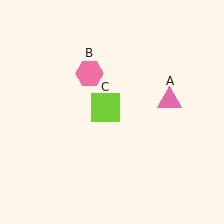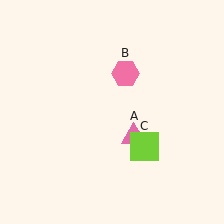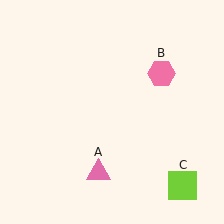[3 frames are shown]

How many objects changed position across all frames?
3 objects changed position: pink triangle (object A), pink hexagon (object B), lime square (object C).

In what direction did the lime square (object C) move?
The lime square (object C) moved down and to the right.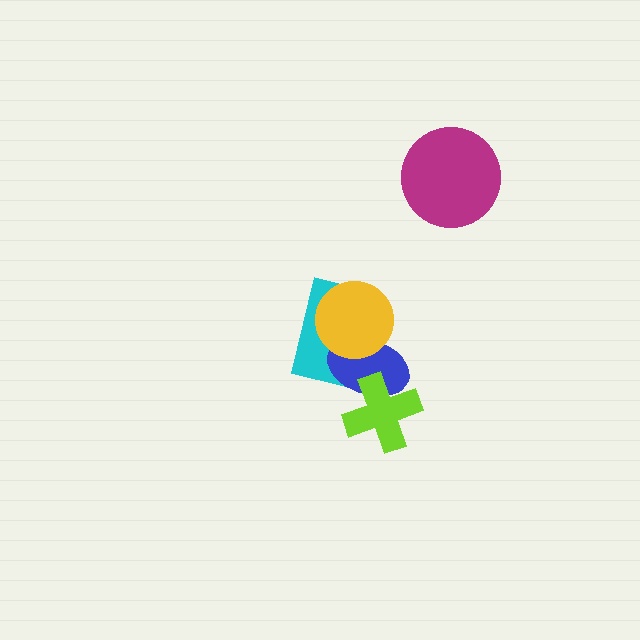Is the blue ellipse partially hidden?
Yes, it is partially covered by another shape.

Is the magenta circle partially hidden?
No, no other shape covers it.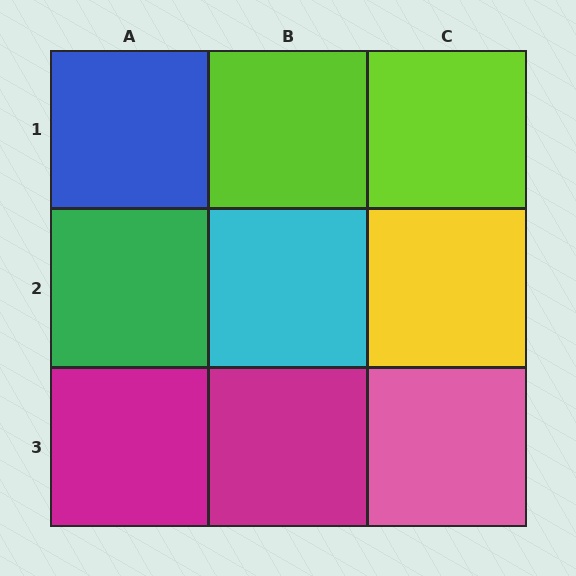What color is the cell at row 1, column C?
Lime.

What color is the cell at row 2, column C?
Yellow.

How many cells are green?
1 cell is green.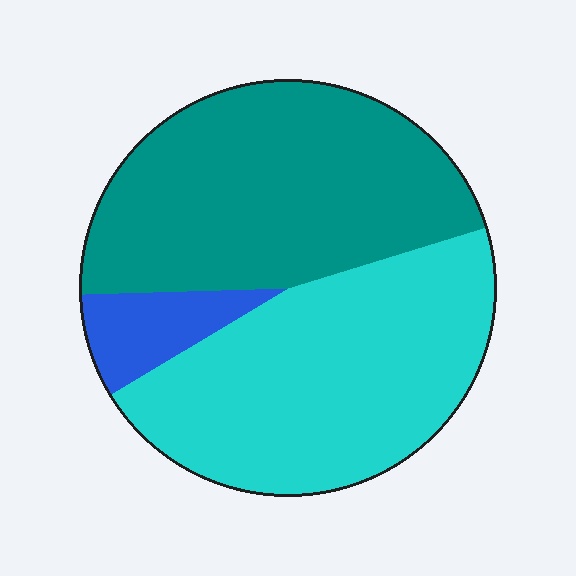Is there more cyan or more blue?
Cyan.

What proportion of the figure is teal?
Teal covers 46% of the figure.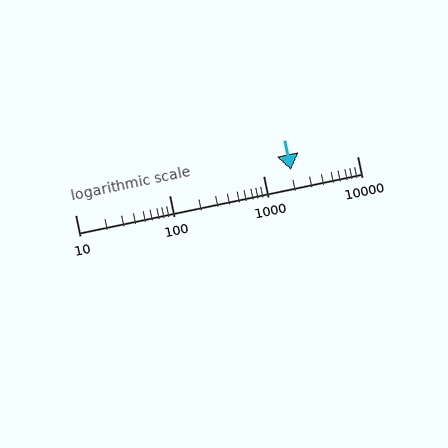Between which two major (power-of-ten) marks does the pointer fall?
The pointer is between 1000 and 10000.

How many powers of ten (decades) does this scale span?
The scale spans 3 decades, from 10 to 10000.